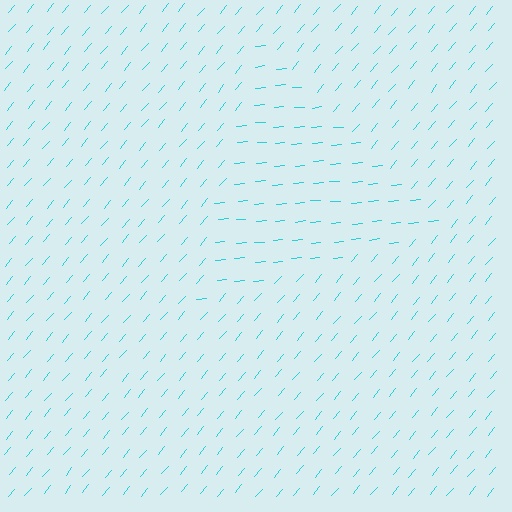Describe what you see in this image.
The image is filled with small cyan line segments. A triangle region in the image has lines oriented differently from the surrounding lines, creating a visible texture boundary.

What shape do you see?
I see a triangle.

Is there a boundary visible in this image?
Yes, there is a texture boundary formed by a change in line orientation.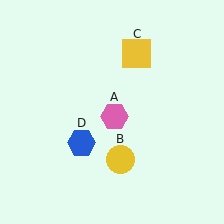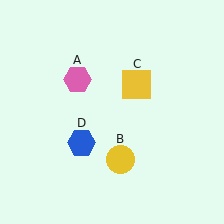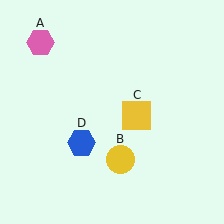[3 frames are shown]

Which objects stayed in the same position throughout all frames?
Yellow circle (object B) and blue hexagon (object D) remained stationary.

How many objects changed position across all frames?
2 objects changed position: pink hexagon (object A), yellow square (object C).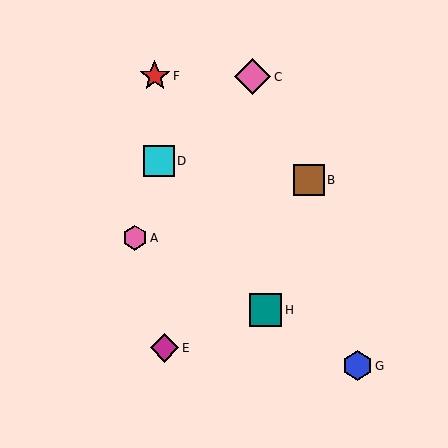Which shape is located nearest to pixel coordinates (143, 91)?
The red star (labeled F) at (155, 76) is nearest to that location.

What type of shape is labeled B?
Shape B is a brown square.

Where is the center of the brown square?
The center of the brown square is at (309, 180).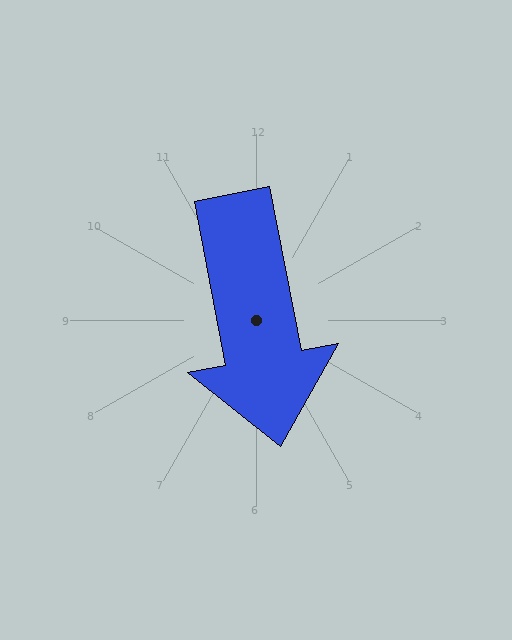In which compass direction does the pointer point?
South.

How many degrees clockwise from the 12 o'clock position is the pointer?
Approximately 169 degrees.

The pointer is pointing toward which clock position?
Roughly 6 o'clock.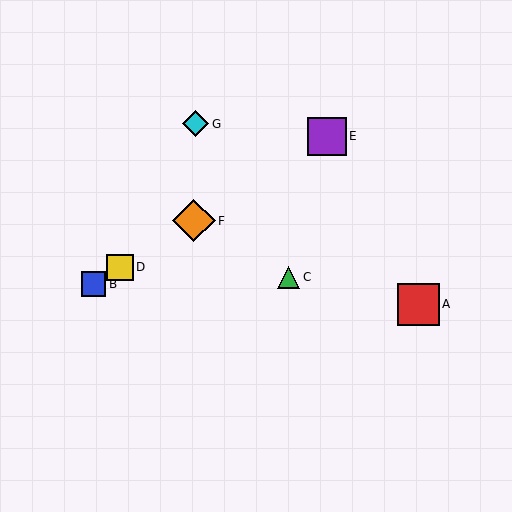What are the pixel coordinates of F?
Object F is at (194, 221).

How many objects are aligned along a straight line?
4 objects (B, D, E, F) are aligned along a straight line.